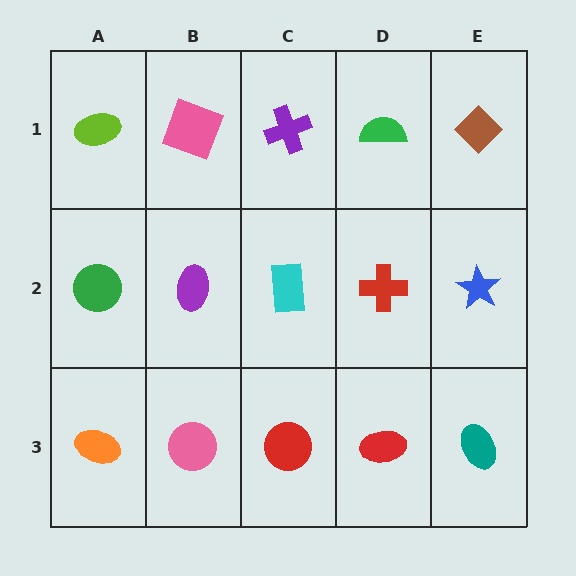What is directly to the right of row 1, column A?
A pink square.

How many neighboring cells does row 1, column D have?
3.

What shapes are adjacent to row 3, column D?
A red cross (row 2, column D), a red circle (row 3, column C), a teal ellipse (row 3, column E).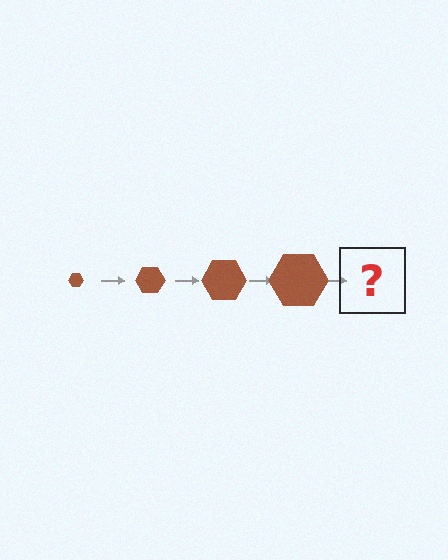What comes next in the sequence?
The next element should be a brown hexagon, larger than the previous one.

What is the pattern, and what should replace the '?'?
The pattern is that the hexagon gets progressively larger each step. The '?' should be a brown hexagon, larger than the previous one.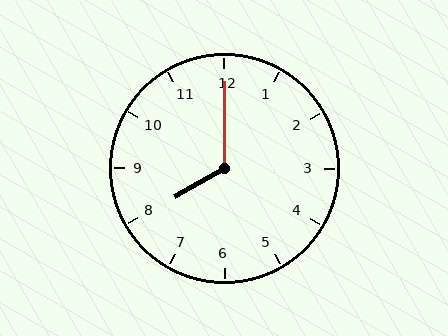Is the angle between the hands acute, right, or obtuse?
It is obtuse.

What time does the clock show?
8:00.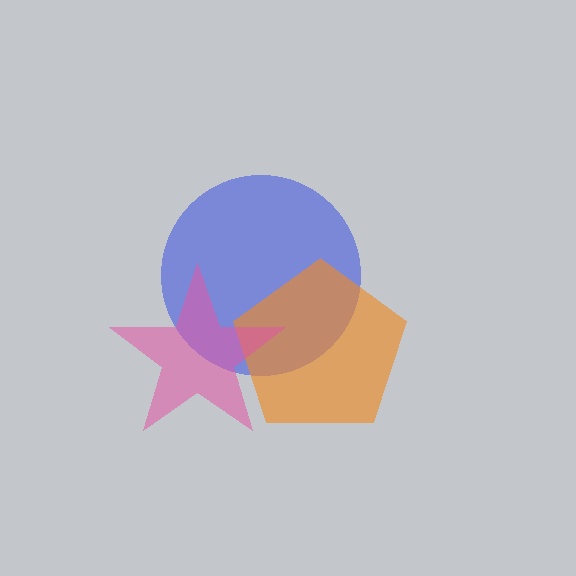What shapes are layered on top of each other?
The layered shapes are: a blue circle, an orange pentagon, a pink star.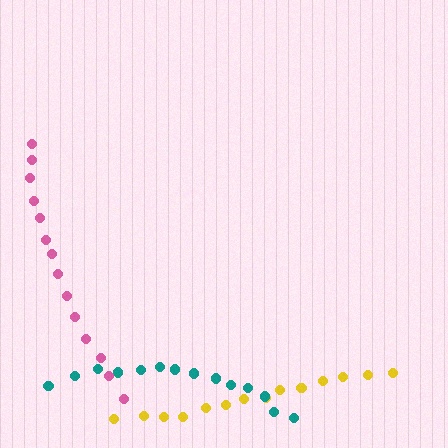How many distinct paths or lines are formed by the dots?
There are 3 distinct paths.